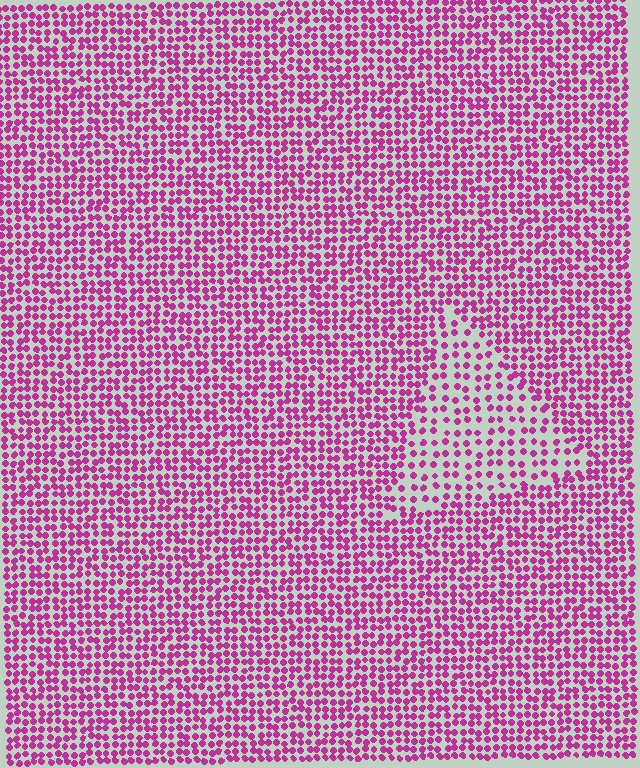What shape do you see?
I see a triangle.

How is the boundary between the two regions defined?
The boundary is defined by a change in element density (approximately 1.8x ratio). All elements are the same color, size, and shape.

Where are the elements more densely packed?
The elements are more densely packed outside the triangle boundary.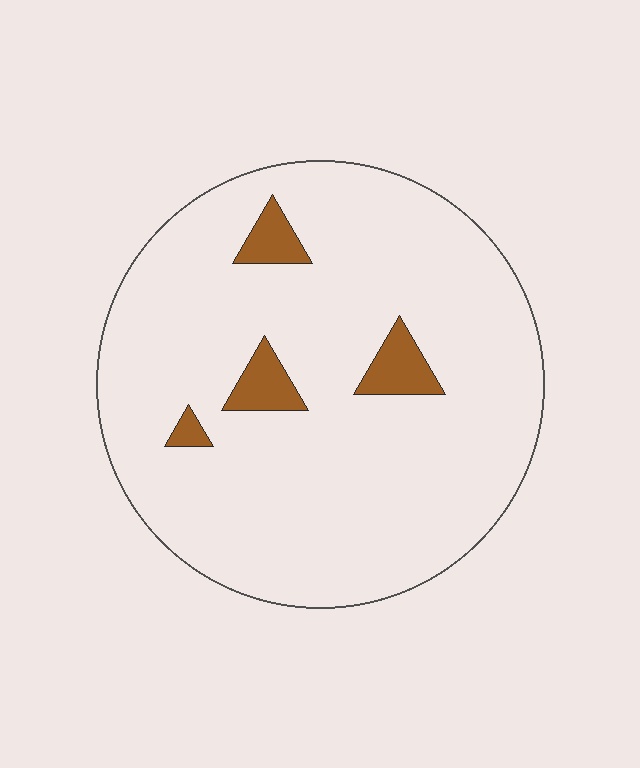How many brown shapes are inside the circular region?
4.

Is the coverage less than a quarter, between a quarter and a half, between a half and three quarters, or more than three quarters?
Less than a quarter.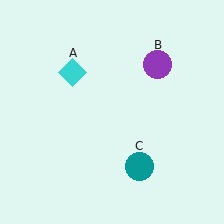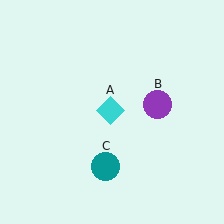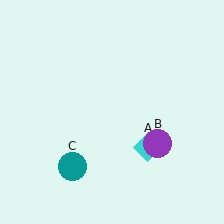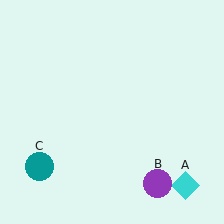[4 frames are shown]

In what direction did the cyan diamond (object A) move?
The cyan diamond (object A) moved down and to the right.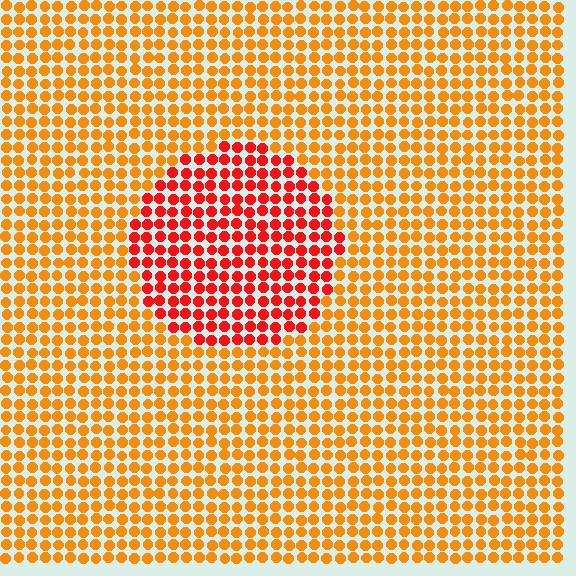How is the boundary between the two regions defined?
The boundary is defined purely by a slight shift in hue (about 36 degrees). Spacing, size, and orientation are identical on both sides.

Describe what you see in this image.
The image is filled with small orange elements in a uniform arrangement. A circle-shaped region is visible where the elements are tinted to a slightly different hue, forming a subtle color boundary.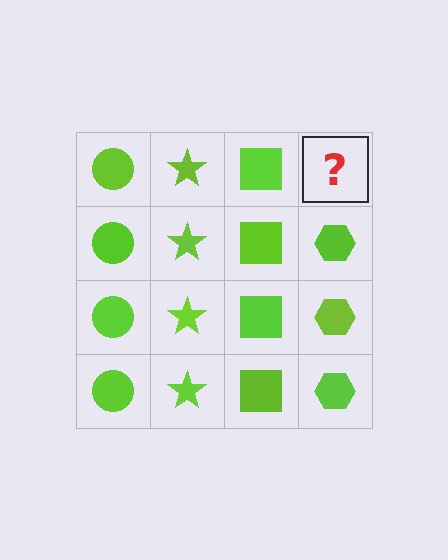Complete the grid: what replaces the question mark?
The question mark should be replaced with a lime hexagon.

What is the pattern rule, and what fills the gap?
The rule is that each column has a consistent shape. The gap should be filled with a lime hexagon.